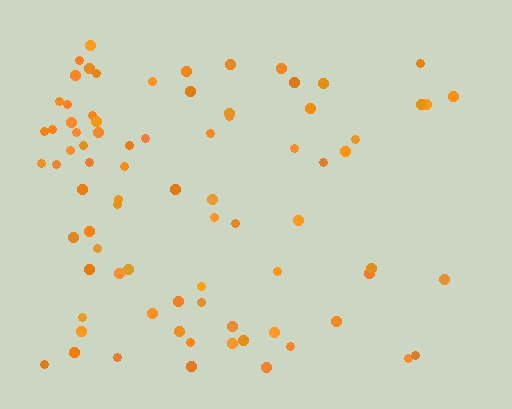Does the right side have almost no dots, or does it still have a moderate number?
Still a moderate number, just noticeably fewer than the left.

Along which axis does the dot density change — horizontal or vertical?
Horizontal.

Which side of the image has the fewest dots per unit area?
The right.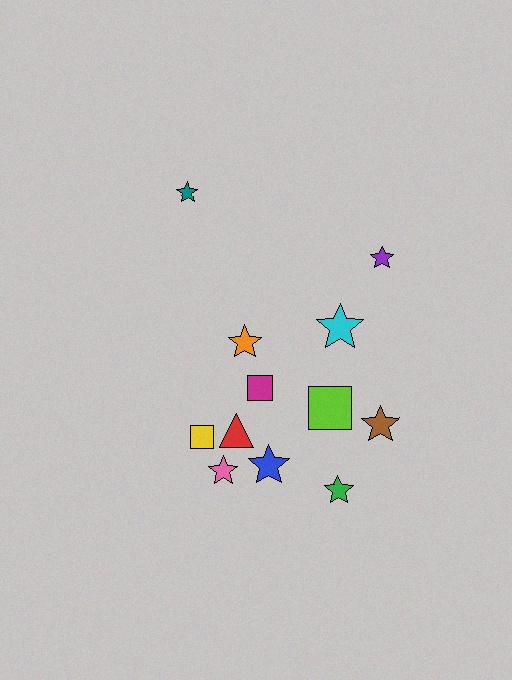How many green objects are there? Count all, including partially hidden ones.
There is 1 green object.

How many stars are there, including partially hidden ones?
There are 8 stars.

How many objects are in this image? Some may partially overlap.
There are 12 objects.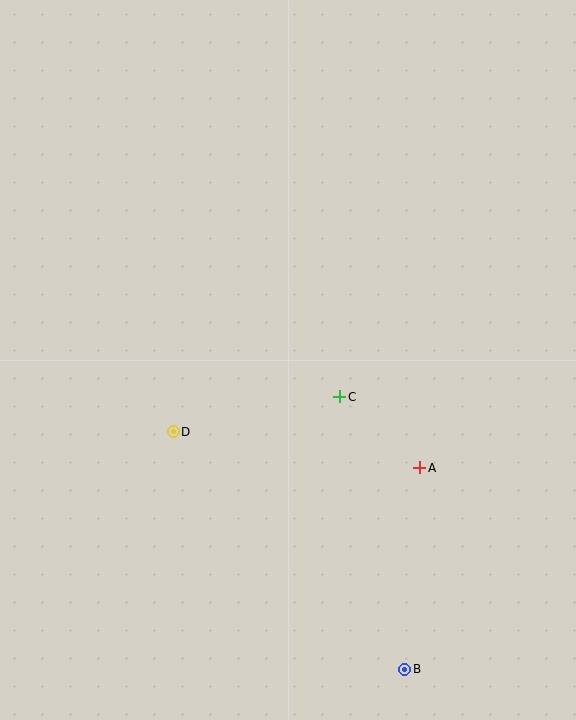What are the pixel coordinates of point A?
Point A is at (420, 468).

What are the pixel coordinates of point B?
Point B is at (405, 669).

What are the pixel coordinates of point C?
Point C is at (340, 397).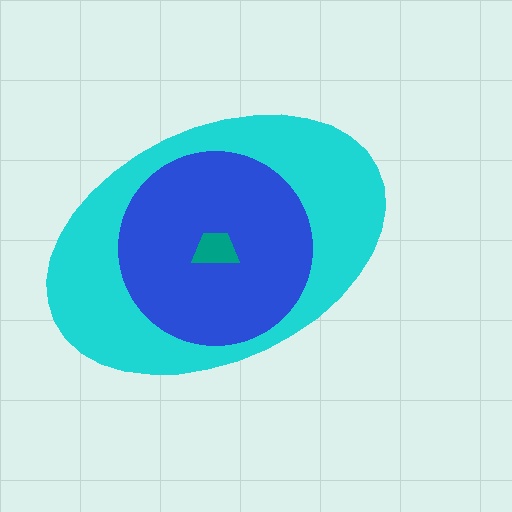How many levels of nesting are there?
3.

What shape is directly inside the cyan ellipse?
The blue circle.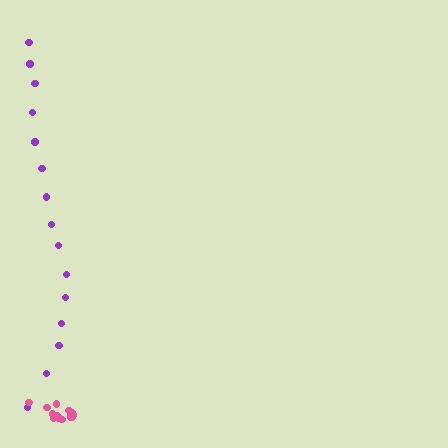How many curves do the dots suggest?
There are 2 distinct paths.